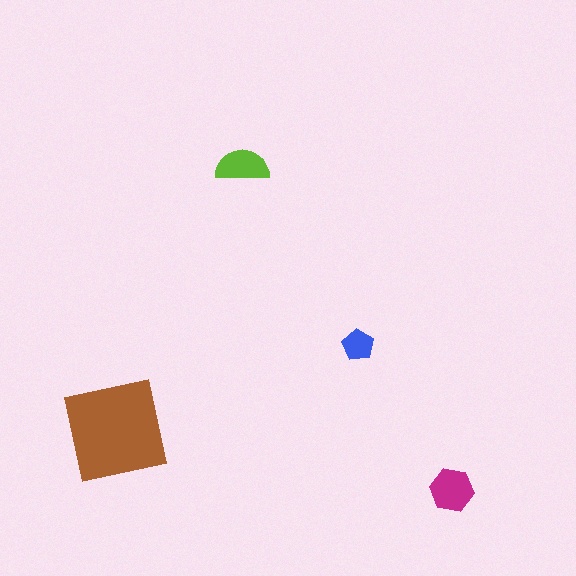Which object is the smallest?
The blue pentagon.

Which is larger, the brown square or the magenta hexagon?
The brown square.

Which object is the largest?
The brown square.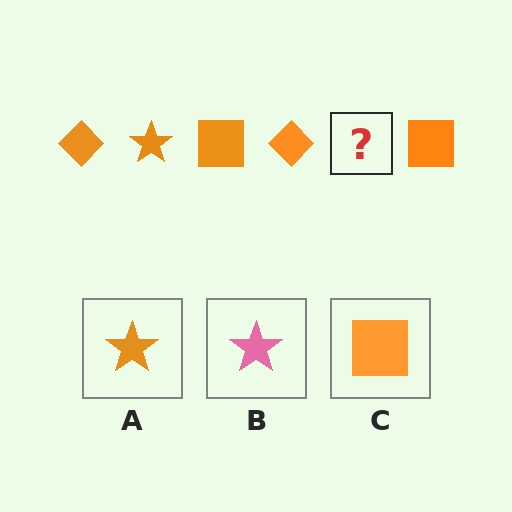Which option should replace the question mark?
Option A.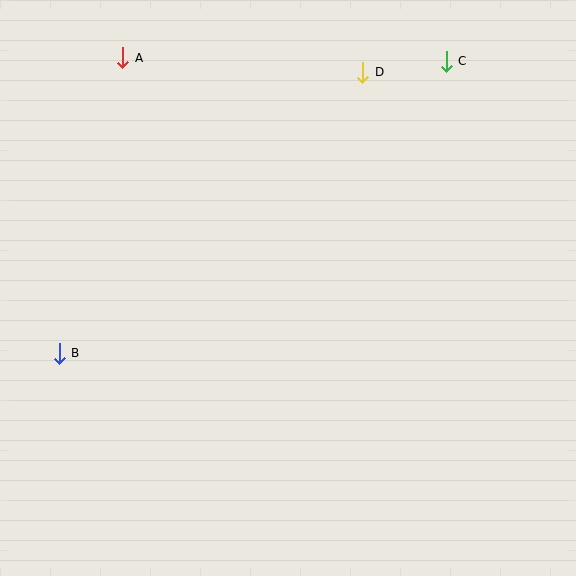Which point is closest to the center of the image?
Point D at (363, 72) is closest to the center.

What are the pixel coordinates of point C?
Point C is at (446, 61).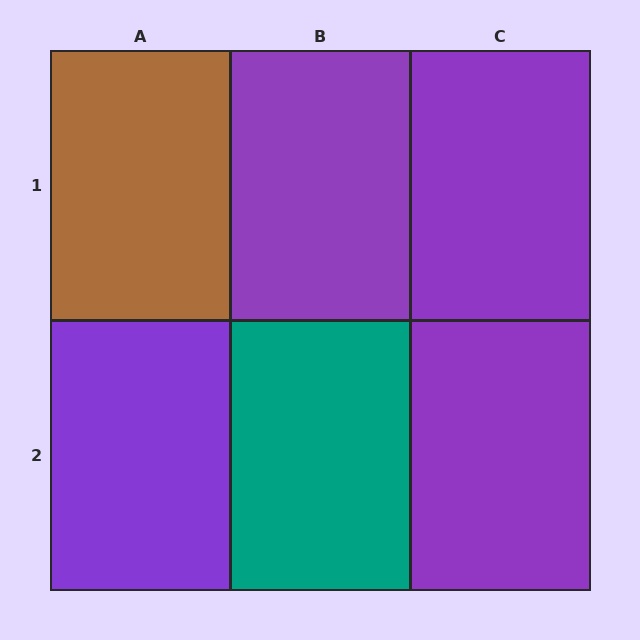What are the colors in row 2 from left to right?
Purple, teal, purple.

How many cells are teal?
1 cell is teal.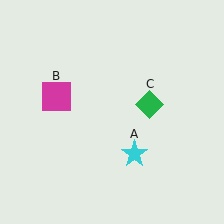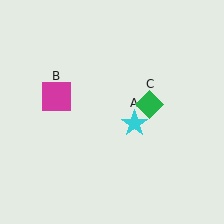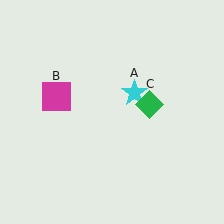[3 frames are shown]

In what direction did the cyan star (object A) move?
The cyan star (object A) moved up.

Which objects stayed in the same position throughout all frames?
Magenta square (object B) and green diamond (object C) remained stationary.